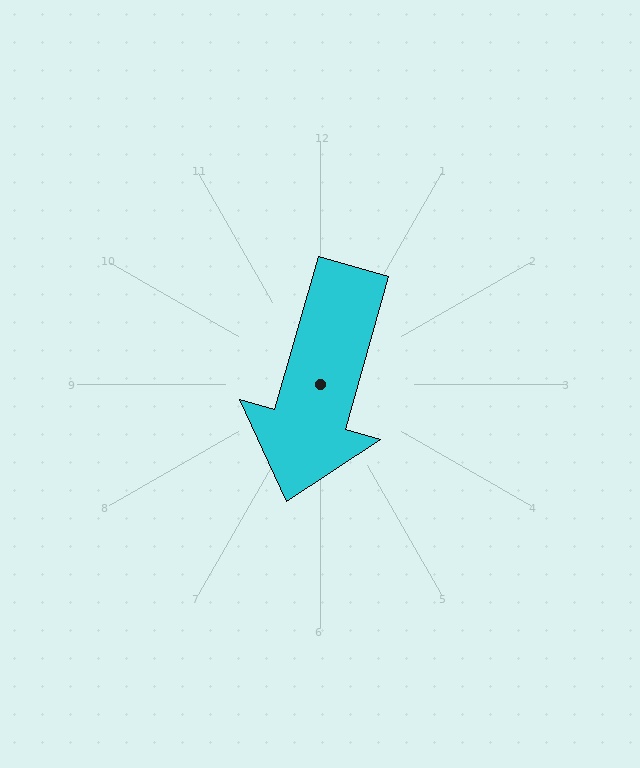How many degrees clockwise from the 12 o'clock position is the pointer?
Approximately 196 degrees.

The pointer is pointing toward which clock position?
Roughly 7 o'clock.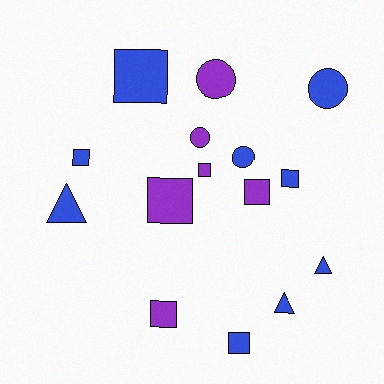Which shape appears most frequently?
Square, with 8 objects.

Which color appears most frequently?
Blue, with 9 objects.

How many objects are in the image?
There are 15 objects.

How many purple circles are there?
There are 2 purple circles.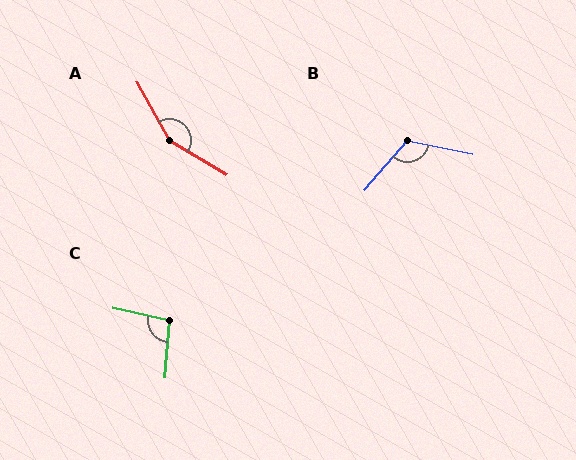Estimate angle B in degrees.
Approximately 119 degrees.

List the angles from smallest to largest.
C (98°), B (119°), A (150°).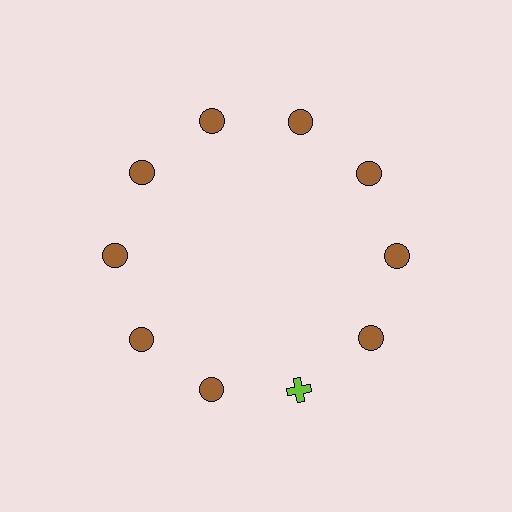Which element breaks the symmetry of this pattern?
The lime cross at roughly the 5 o'clock position breaks the symmetry. All other shapes are brown circles.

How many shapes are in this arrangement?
There are 10 shapes arranged in a ring pattern.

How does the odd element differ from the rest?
It differs in both color (lime instead of brown) and shape (cross instead of circle).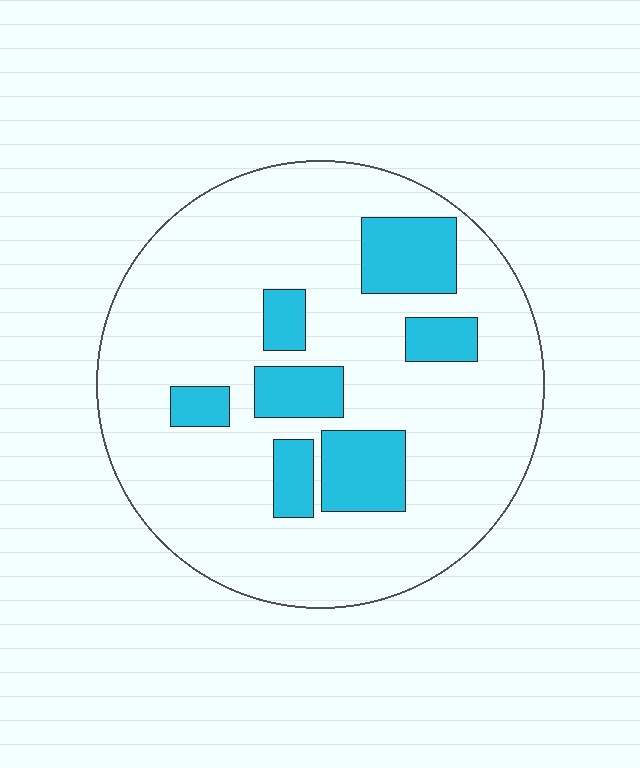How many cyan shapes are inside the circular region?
7.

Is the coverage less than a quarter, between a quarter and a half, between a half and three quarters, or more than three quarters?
Less than a quarter.